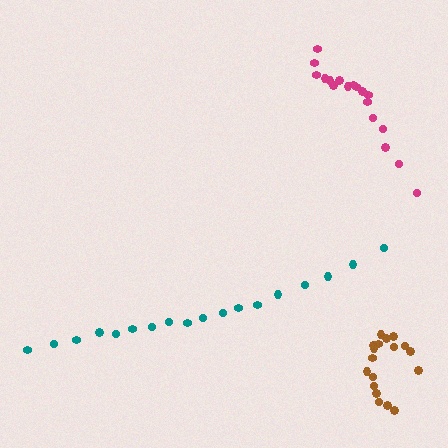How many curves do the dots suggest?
There are 3 distinct paths.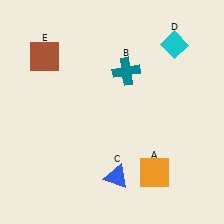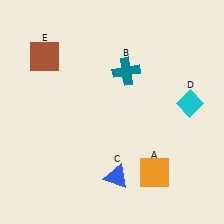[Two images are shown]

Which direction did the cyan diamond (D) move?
The cyan diamond (D) moved down.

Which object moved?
The cyan diamond (D) moved down.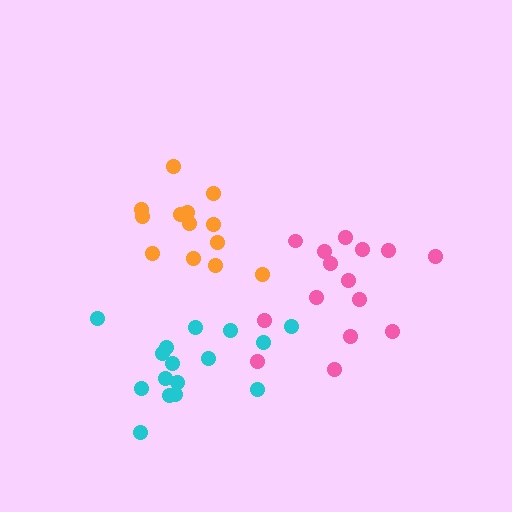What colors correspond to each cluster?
The clusters are colored: orange, cyan, pink.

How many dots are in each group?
Group 1: 13 dots, Group 2: 16 dots, Group 3: 15 dots (44 total).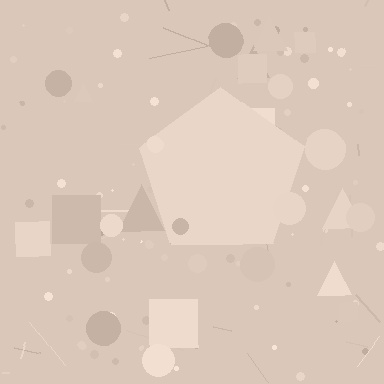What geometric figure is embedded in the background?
A pentagon is embedded in the background.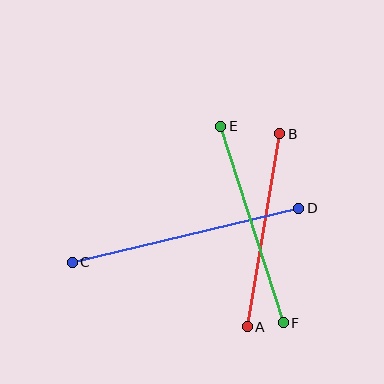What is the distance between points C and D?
The distance is approximately 233 pixels.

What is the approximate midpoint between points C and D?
The midpoint is at approximately (186, 235) pixels.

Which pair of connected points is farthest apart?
Points C and D are farthest apart.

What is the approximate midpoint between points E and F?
The midpoint is at approximately (252, 224) pixels.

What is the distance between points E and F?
The distance is approximately 206 pixels.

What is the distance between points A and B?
The distance is approximately 196 pixels.